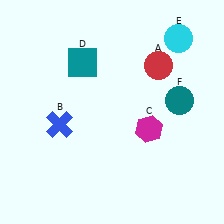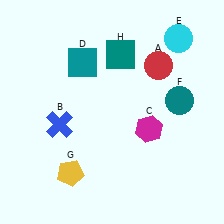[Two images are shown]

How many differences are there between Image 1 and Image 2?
There are 2 differences between the two images.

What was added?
A yellow pentagon (G), a teal square (H) were added in Image 2.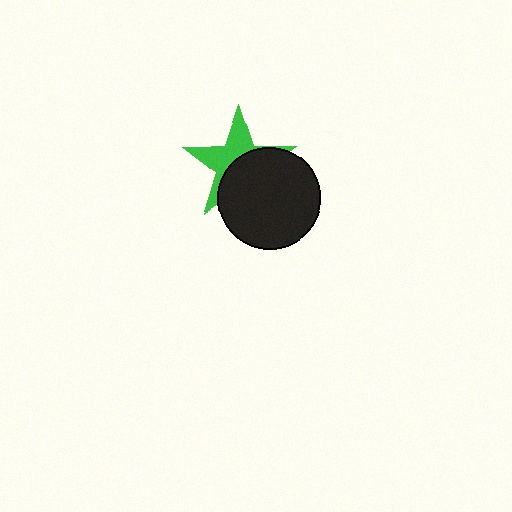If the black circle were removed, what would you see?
You would see the complete green star.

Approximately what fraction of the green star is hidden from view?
Roughly 52% of the green star is hidden behind the black circle.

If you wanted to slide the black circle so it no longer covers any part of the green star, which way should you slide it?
Slide it toward the lower-right — that is the most direct way to separate the two shapes.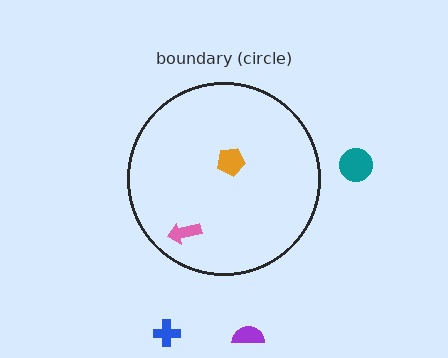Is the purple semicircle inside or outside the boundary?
Outside.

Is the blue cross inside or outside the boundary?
Outside.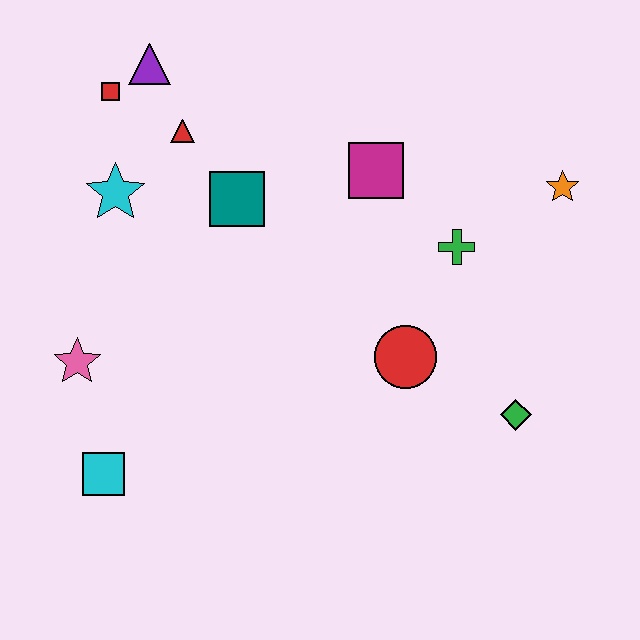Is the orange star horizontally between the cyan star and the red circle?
No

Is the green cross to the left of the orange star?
Yes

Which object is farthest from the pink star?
The orange star is farthest from the pink star.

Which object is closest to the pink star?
The cyan square is closest to the pink star.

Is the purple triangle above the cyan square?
Yes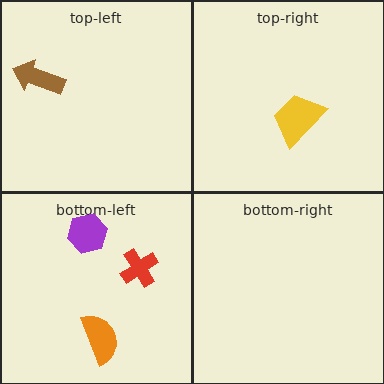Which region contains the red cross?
The bottom-left region.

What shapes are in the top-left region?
The brown arrow.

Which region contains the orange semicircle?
The bottom-left region.